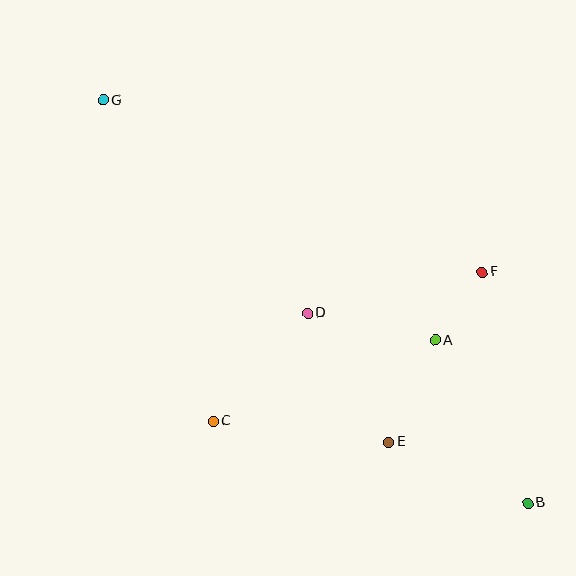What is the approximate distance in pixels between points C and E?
The distance between C and E is approximately 177 pixels.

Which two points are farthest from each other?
Points B and G are farthest from each other.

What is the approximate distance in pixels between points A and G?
The distance between A and G is approximately 409 pixels.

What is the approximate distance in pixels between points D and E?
The distance between D and E is approximately 153 pixels.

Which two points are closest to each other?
Points A and F are closest to each other.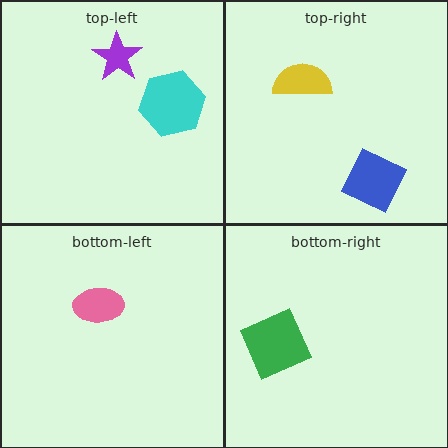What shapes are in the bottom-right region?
The green diamond.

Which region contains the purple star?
The top-left region.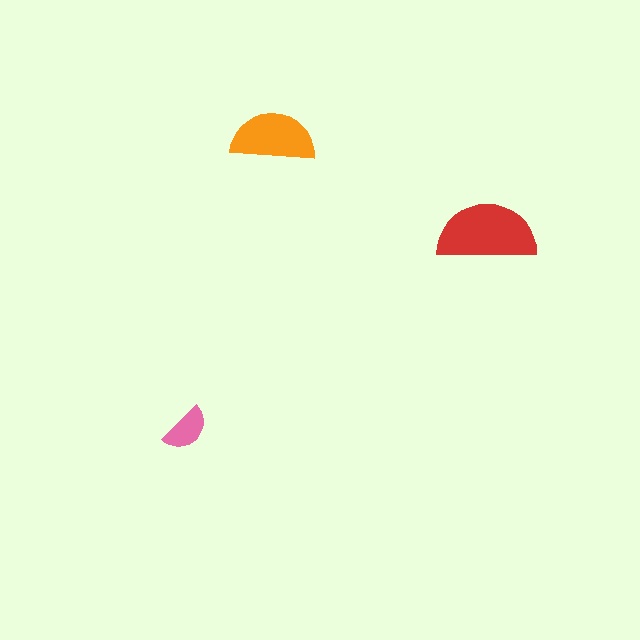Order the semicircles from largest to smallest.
the red one, the orange one, the pink one.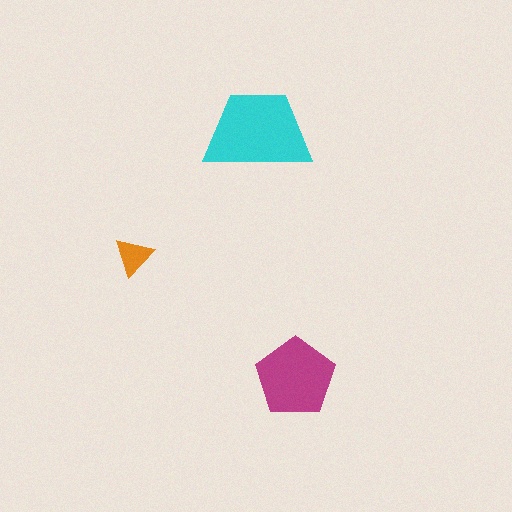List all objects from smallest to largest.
The orange triangle, the magenta pentagon, the cyan trapezoid.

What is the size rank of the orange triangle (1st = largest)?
3rd.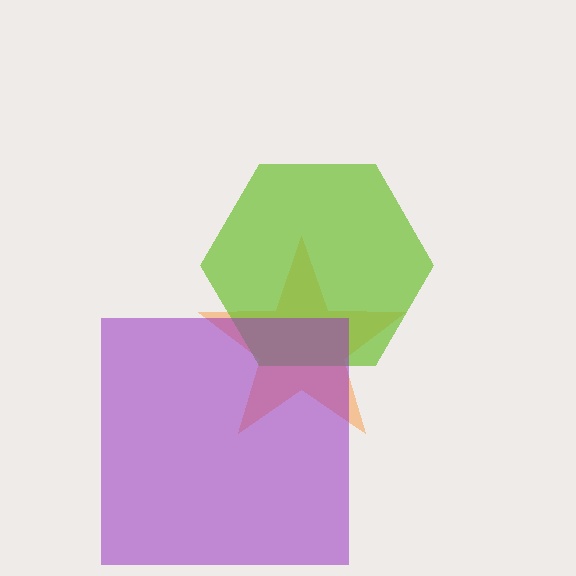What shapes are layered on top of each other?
The layered shapes are: an orange star, a lime hexagon, a purple square.